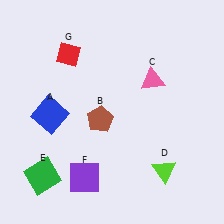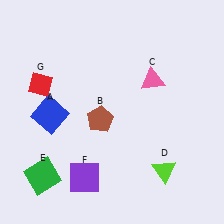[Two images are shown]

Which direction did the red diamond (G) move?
The red diamond (G) moved down.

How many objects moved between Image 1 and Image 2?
1 object moved between the two images.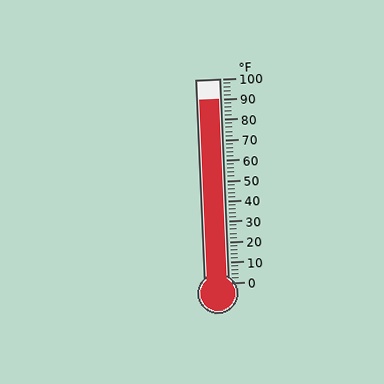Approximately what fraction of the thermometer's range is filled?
The thermometer is filled to approximately 90% of its range.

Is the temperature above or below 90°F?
The temperature is at 90°F.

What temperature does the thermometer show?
The thermometer shows approximately 90°F.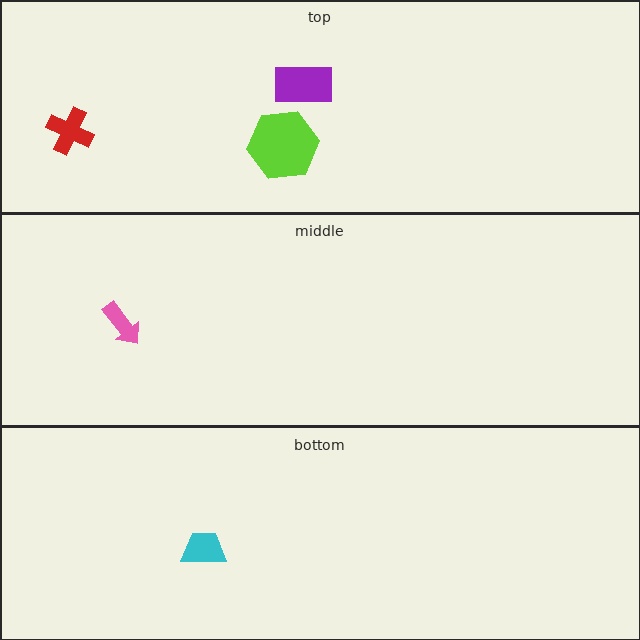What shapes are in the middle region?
The pink arrow.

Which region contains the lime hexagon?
The top region.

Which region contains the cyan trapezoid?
The bottom region.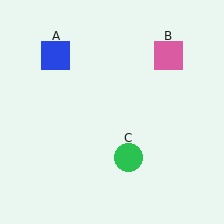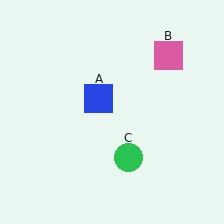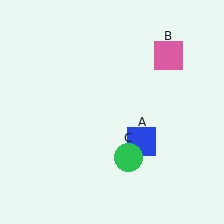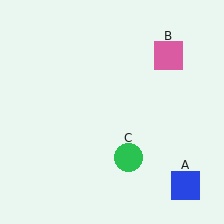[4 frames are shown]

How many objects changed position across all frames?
1 object changed position: blue square (object A).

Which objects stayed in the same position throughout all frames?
Pink square (object B) and green circle (object C) remained stationary.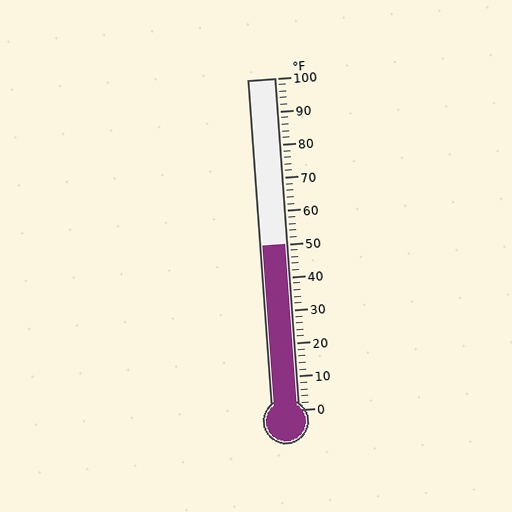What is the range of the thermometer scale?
The thermometer scale ranges from 0°F to 100°F.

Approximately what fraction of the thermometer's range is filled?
The thermometer is filled to approximately 50% of its range.